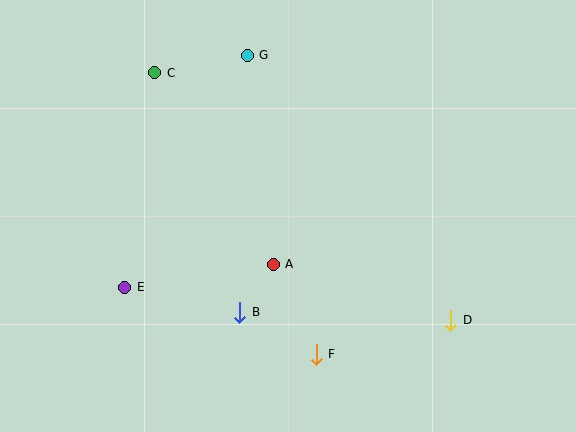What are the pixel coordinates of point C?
Point C is at (155, 73).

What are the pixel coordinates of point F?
Point F is at (316, 354).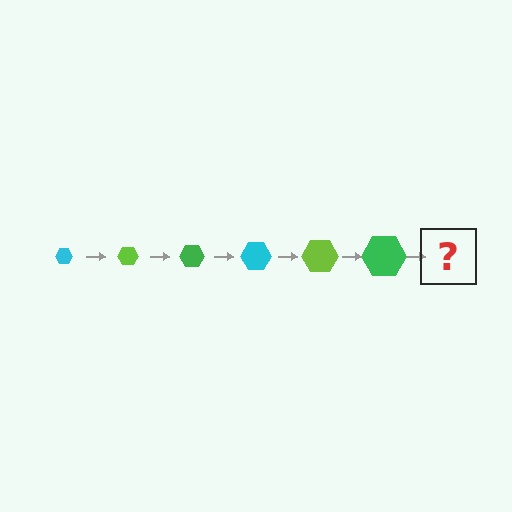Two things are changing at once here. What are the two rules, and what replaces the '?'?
The two rules are that the hexagon grows larger each step and the color cycles through cyan, lime, and green. The '?' should be a cyan hexagon, larger than the previous one.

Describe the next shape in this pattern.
It should be a cyan hexagon, larger than the previous one.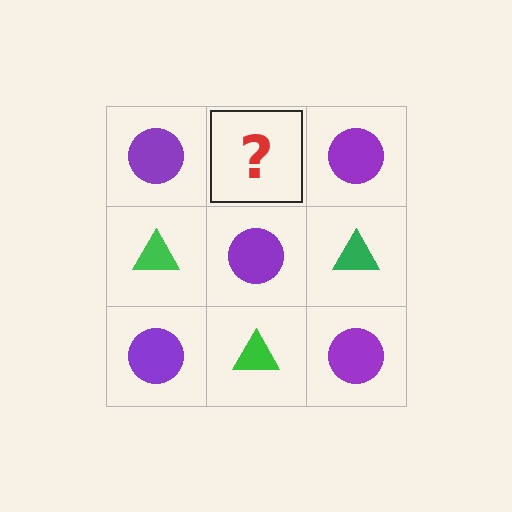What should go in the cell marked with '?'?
The missing cell should contain a green triangle.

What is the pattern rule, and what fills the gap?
The rule is that it alternates purple circle and green triangle in a checkerboard pattern. The gap should be filled with a green triangle.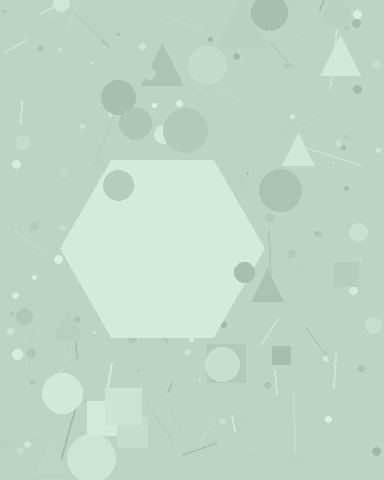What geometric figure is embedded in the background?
A hexagon is embedded in the background.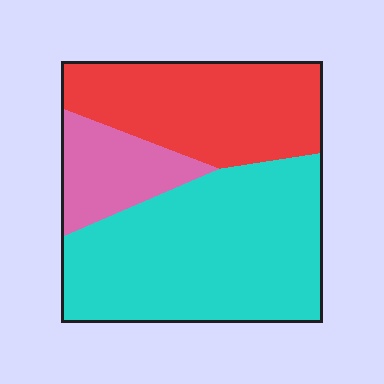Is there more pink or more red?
Red.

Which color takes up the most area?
Cyan, at roughly 50%.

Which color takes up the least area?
Pink, at roughly 15%.